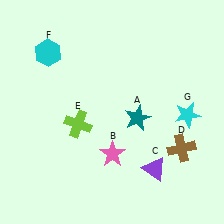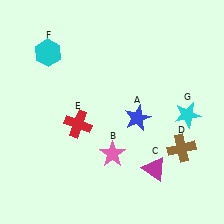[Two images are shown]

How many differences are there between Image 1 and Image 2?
There are 3 differences between the two images.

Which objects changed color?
A changed from teal to blue. C changed from purple to magenta. E changed from lime to red.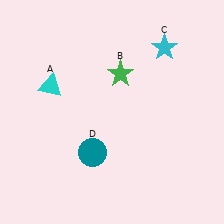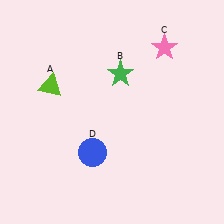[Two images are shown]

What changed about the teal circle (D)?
In Image 1, D is teal. In Image 2, it changed to blue.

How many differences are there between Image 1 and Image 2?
There are 3 differences between the two images.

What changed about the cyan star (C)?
In Image 1, C is cyan. In Image 2, it changed to pink.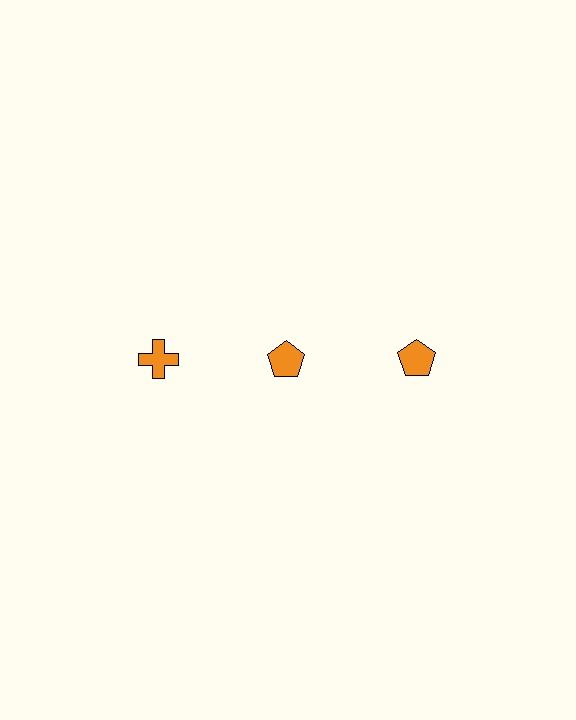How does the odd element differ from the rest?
It has a different shape: cross instead of pentagon.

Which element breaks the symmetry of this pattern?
The orange cross in the top row, leftmost column breaks the symmetry. All other shapes are orange pentagons.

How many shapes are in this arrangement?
There are 3 shapes arranged in a grid pattern.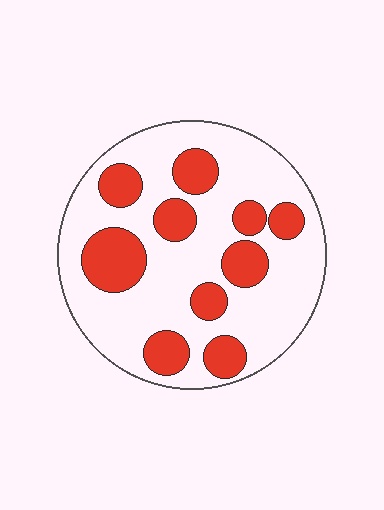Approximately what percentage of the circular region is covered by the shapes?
Approximately 30%.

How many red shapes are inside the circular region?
10.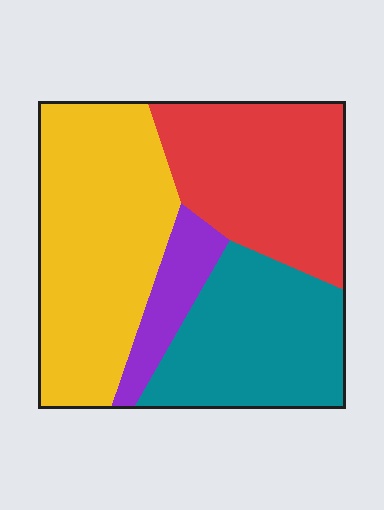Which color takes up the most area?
Yellow, at roughly 35%.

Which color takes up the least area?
Purple, at roughly 10%.